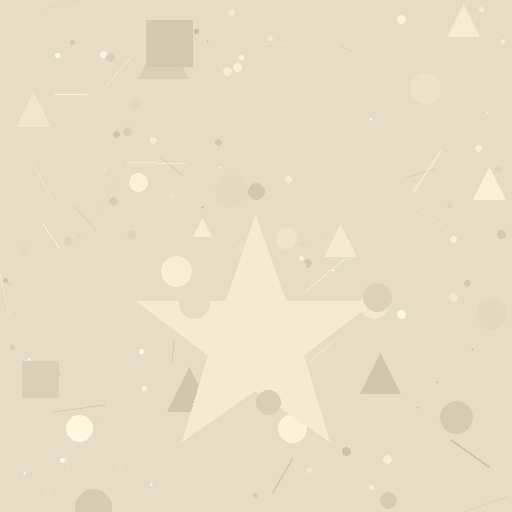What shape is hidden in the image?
A star is hidden in the image.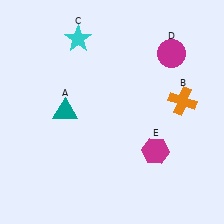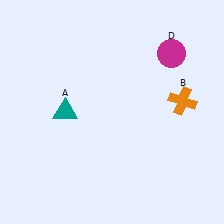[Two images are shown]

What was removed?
The magenta hexagon (E), the cyan star (C) were removed in Image 2.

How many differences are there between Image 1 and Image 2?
There are 2 differences between the two images.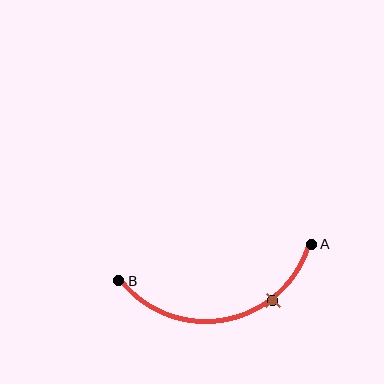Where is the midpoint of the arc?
The arc midpoint is the point on the curve farthest from the straight line joining A and B. It sits below that line.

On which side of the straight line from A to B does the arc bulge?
The arc bulges below the straight line connecting A and B.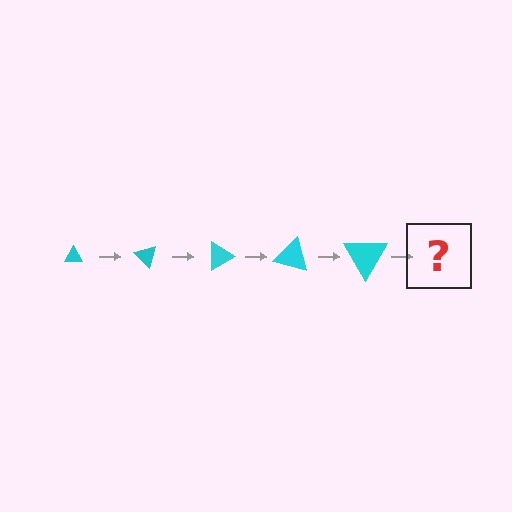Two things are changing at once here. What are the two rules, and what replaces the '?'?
The two rules are that the triangle grows larger each step and it rotates 45 degrees each step. The '?' should be a triangle, larger than the previous one and rotated 225 degrees from the start.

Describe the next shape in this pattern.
It should be a triangle, larger than the previous one and rotated 225 degrees from the start.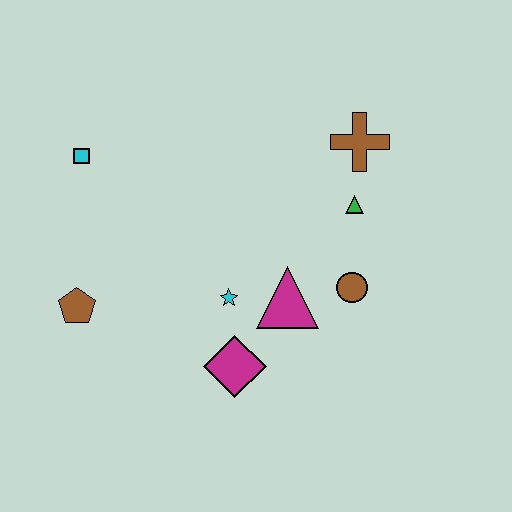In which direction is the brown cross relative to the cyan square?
The brown cross is to the right of the cyan square.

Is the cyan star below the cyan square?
Yes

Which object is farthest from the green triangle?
The brown pentagon is farthest from the green triangle.